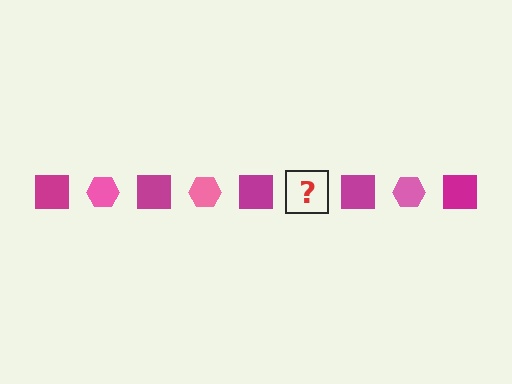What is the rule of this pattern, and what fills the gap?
The rule is that the pattern alternates between magenta square and pink hexagon. The gap should be filled with a pink hexagon.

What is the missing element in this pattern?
The missing element is a pink hexagon.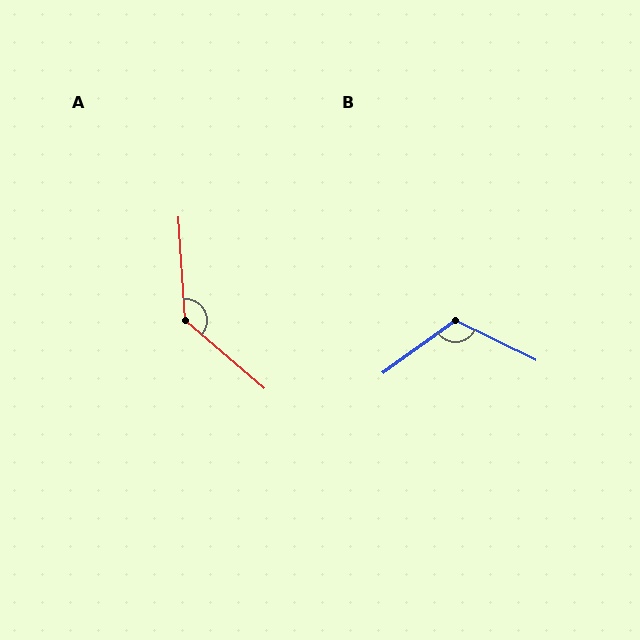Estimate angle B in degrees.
Approximately 118 degrees.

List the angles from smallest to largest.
B (118°), A (134°).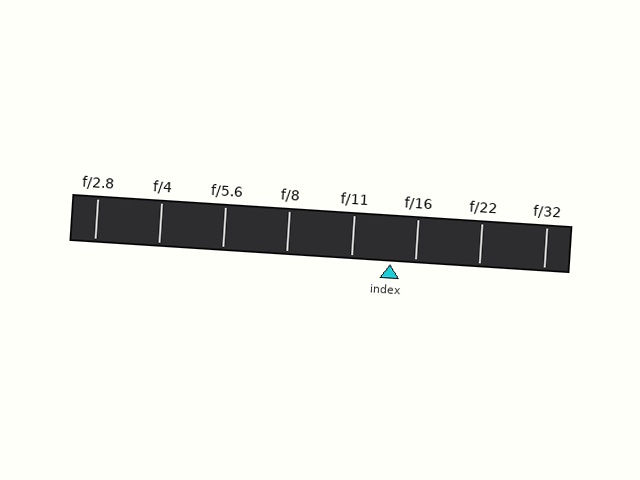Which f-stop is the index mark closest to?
The index mark is closest to f/16.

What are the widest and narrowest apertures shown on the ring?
The widest aperture shown is f/2.8 and the narrowest is f/32.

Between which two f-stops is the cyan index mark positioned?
The index mark is between f/11 and f/16.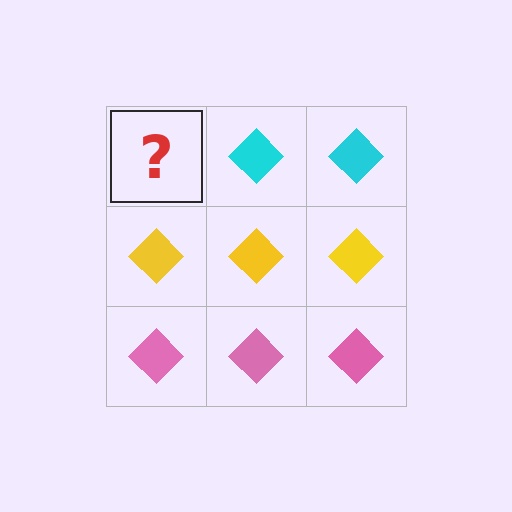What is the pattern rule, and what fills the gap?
The rule is that each row has a consistent color. The gap should be filled with a cyan diamond.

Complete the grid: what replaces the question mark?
The question mark should be replaced with a cyan diamond.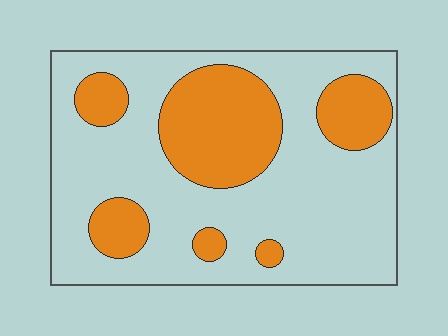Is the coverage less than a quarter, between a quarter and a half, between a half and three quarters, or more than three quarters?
Between a quarter and a half.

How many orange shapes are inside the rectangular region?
6.